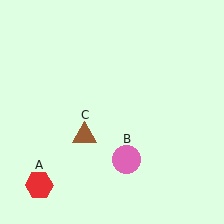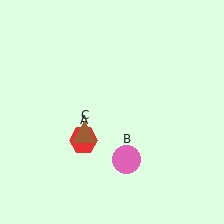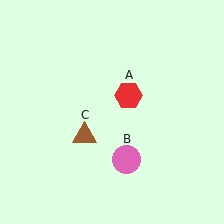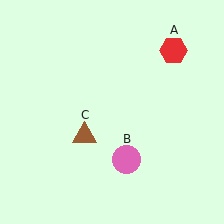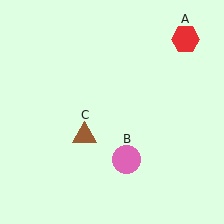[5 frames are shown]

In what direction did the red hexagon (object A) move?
The red hexagon (object A) moved up and to the right.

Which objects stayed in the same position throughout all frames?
Pink circle (object B) and brown triangle (object C) remained stationary.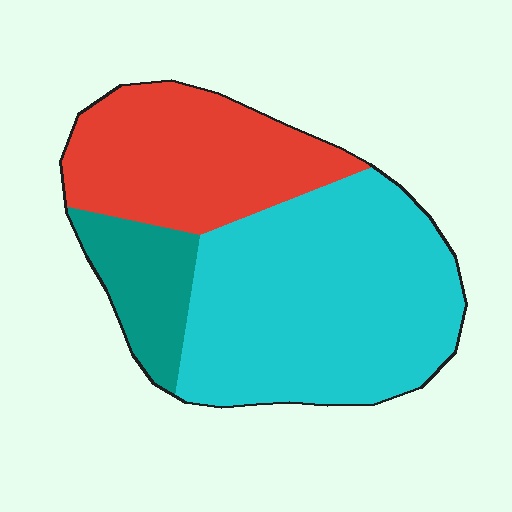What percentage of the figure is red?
Red covers around 30% of the figure.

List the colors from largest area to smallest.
From largest to smallest: cyan, red, teal.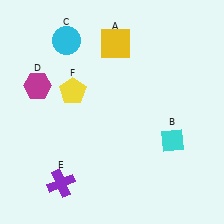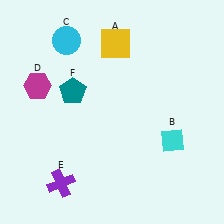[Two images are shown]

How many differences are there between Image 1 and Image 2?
There is 1 difference between the two images.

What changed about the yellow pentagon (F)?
In Image 1, F is yellow. In Image 2, it changed to teal.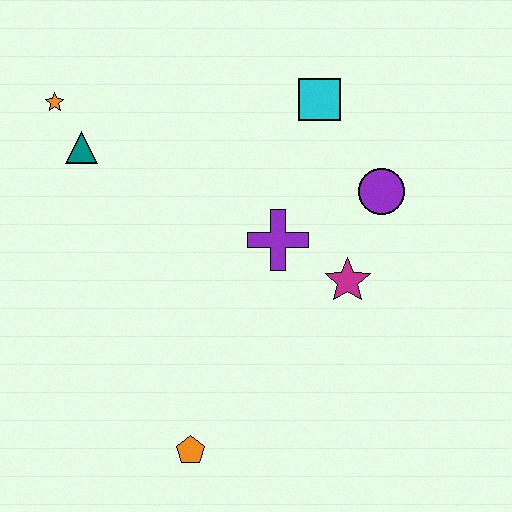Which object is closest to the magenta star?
The purple cross is closest to the magenta star.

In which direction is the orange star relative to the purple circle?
The orange star is to the left of the purple circle.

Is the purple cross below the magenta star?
No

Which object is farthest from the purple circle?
The orange star is farthest from the purple circle.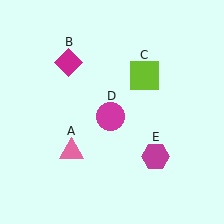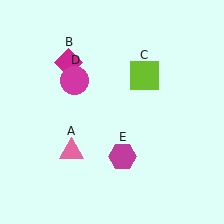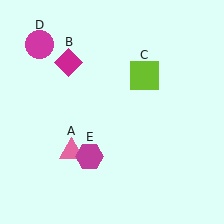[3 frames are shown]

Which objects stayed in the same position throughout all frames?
Pink triangle (object A) and magenta diamond (object B) and lime square (object C) remained stationary.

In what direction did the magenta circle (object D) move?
The magenta circle (object D) moved up and to the left.